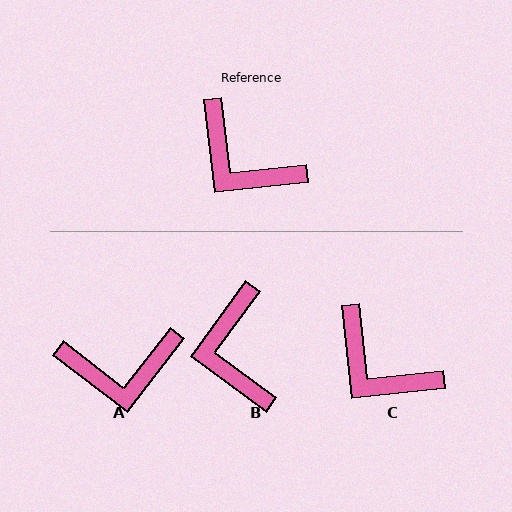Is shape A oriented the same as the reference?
No, it is off by about 46 degrees.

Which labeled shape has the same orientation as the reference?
C.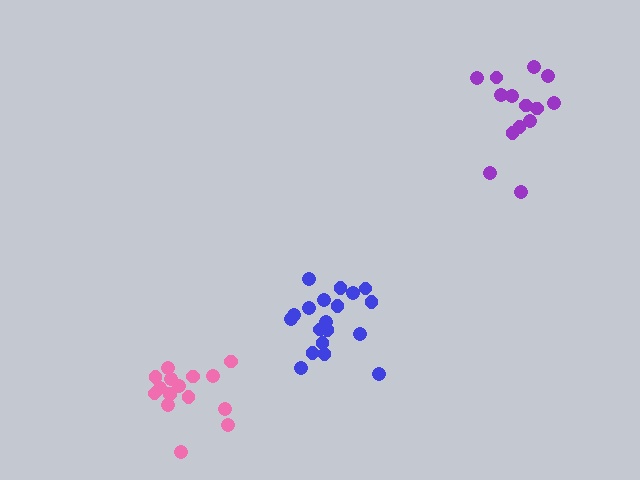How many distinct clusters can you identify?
There are 3 distinct clusters.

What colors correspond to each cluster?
The clusters are colored: blue, purple, pink.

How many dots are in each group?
Group 1: 19 dots, Group 2: 14 dots, Group 3: 16 dots (49 total).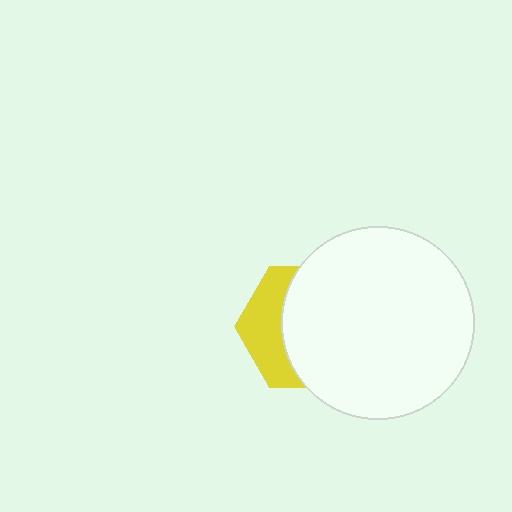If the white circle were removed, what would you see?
You would see the complete yellow hexagon.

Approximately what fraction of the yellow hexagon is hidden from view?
Roughly 66% of the yellow hexagon is hidden behind the white circle.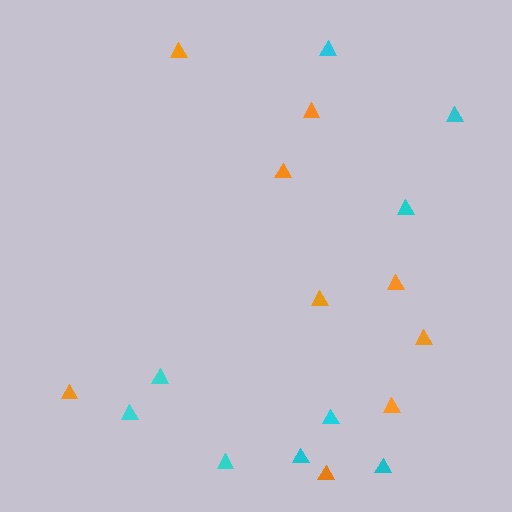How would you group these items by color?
There are 2 groups: one group of orange triangles (9) and one group of cyan triangles (9).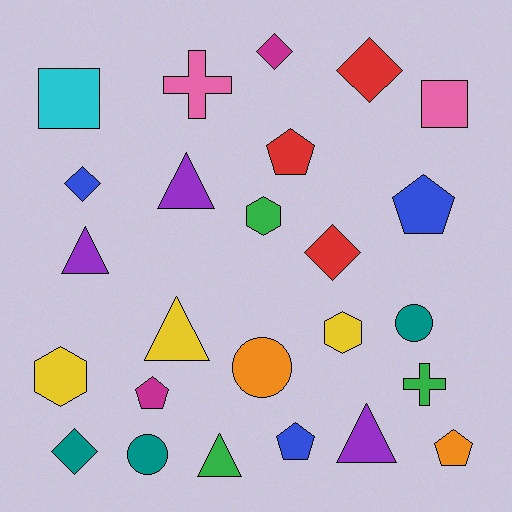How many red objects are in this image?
There are 3 red objects.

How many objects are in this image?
There are 25 objects.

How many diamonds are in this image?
There are 5 diamonds.